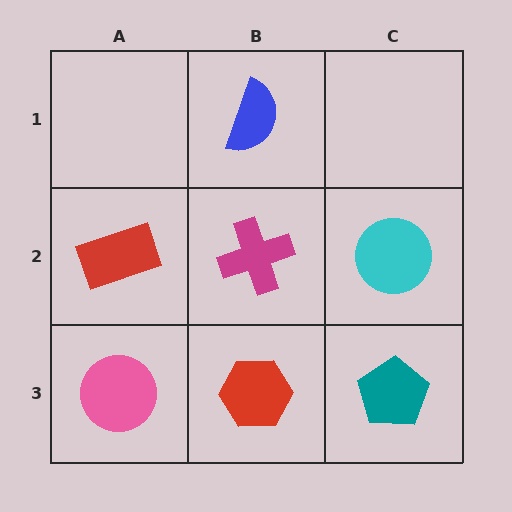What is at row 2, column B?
A magenta cross.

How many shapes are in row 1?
1 shape.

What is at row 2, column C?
A cyan circle.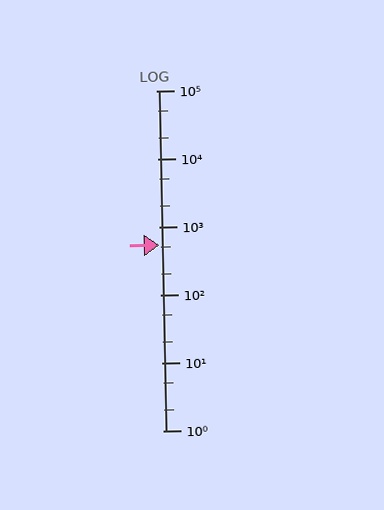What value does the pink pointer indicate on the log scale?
The pointer indicates approximately 540.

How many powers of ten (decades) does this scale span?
The scale spans 5 decades, from 1 to 100000.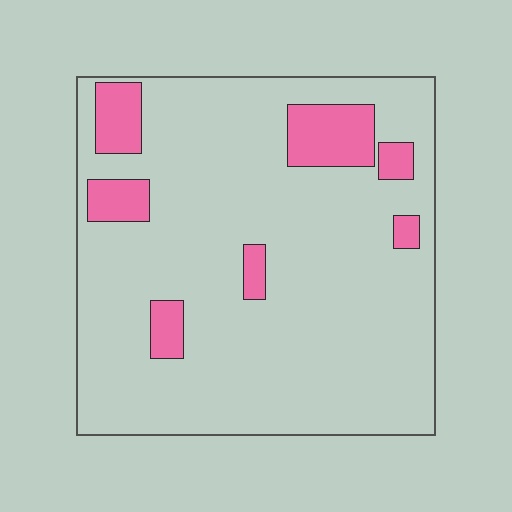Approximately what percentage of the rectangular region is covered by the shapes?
Approximately 15%.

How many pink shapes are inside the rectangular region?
7.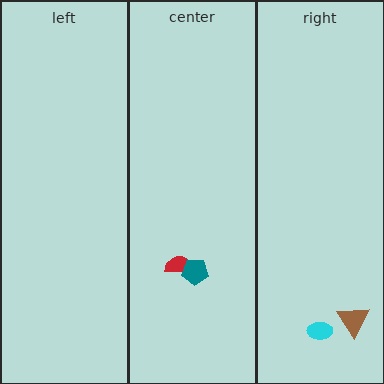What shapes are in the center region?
The red semicircle, the teal pentagon.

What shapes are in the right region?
The brown triangle, the cyan ellipse.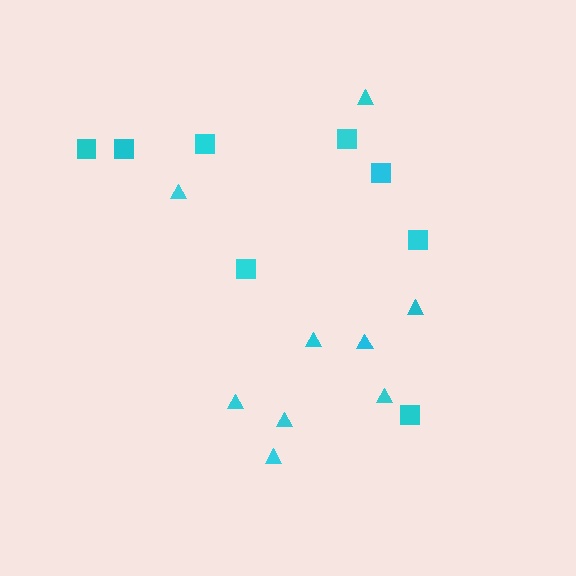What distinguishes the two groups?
There are 2 groups: one group of triangles (9) and one group of squares (8).